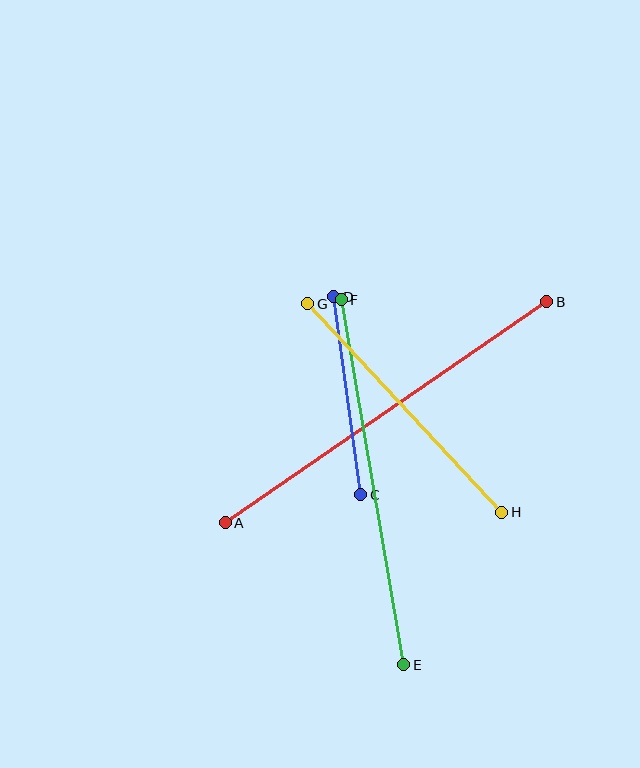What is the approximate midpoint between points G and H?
The midpoint is at approximately (405, 408) pixels.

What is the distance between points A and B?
The distance is approximately 390 pixels.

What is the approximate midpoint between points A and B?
The midpoint is at approximately (386, 412) pixels.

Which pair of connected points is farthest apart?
Points A and B are farthest apart.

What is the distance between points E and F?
The distance is approximately 370 pixels.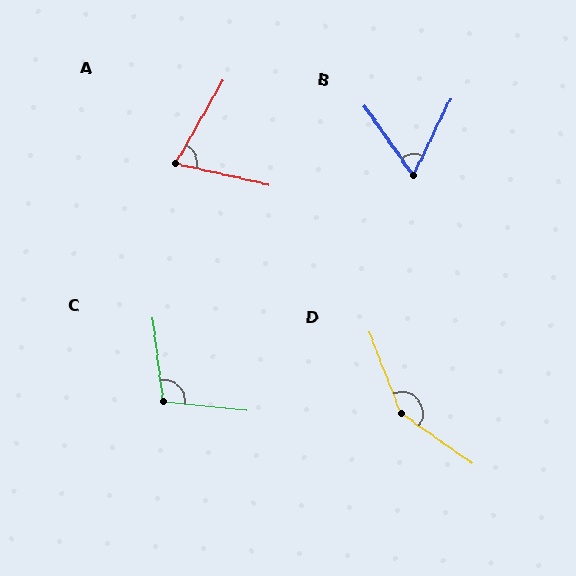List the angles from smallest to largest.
B (61°), A (73°), C (103°), D (146°).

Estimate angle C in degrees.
Approximately 103 degrees.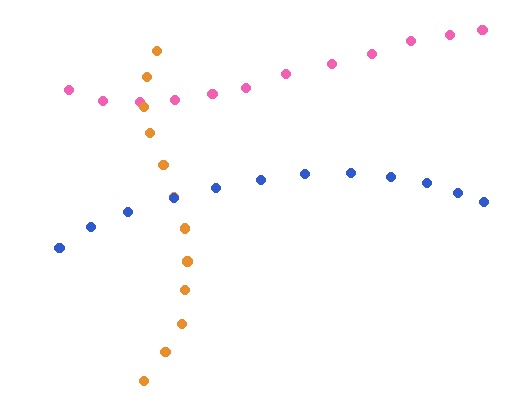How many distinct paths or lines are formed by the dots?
There are 3 distinct paths.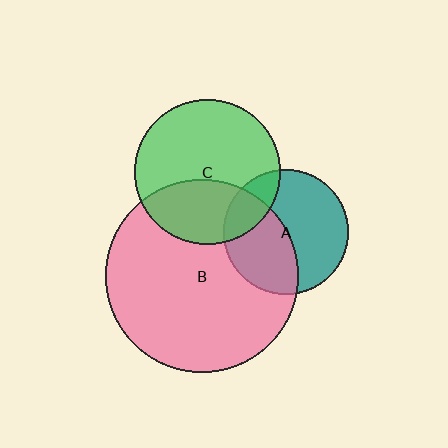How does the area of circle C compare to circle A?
Approximately 1.4 times.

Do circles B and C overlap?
Yes.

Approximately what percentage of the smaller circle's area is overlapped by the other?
Approximately 35%.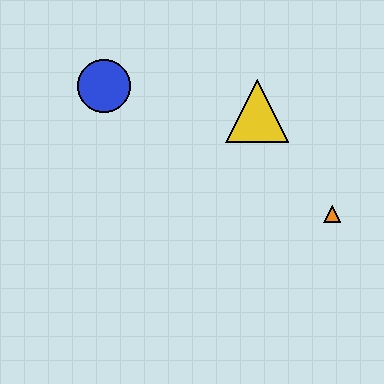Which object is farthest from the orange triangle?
The blue circle is farthest from the orange triangle.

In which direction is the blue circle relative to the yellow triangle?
The blue circle is to the left of the yellow triangle.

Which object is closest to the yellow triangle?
The orange triangle is closest to the yellow triangle.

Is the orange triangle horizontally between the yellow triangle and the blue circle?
No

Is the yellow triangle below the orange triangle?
No